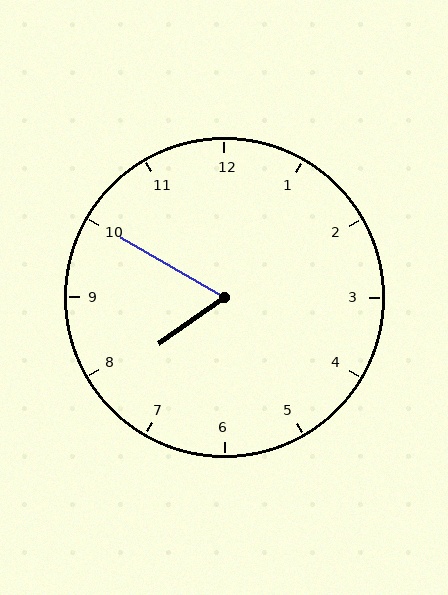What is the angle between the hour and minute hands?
Approximately 65 degrees.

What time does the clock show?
7:50.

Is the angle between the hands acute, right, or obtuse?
It is acute.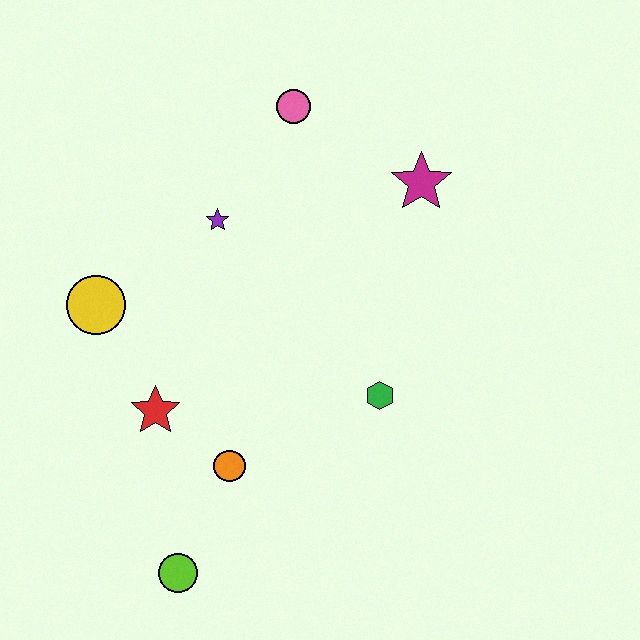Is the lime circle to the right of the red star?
Yes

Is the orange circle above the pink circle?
No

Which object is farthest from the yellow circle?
The magenta star is farthest from the yellow circle.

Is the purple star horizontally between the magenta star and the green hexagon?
No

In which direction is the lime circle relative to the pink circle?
The lime circle is below the pink circle.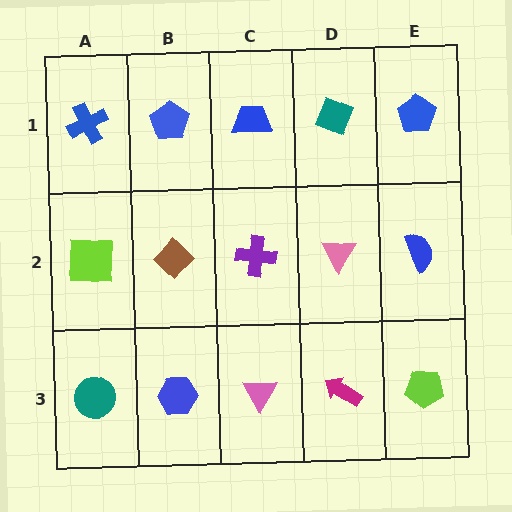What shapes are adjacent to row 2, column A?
A blue cross (row 1, column A), a teal circle (row 3, column A), a brown diamond (row 2, column B).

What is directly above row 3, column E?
A blue semicircle.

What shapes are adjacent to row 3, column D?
A pink triangle (row 2, column D), a pink triangle (row 3, column C), a lime pentagon (row 3, column E).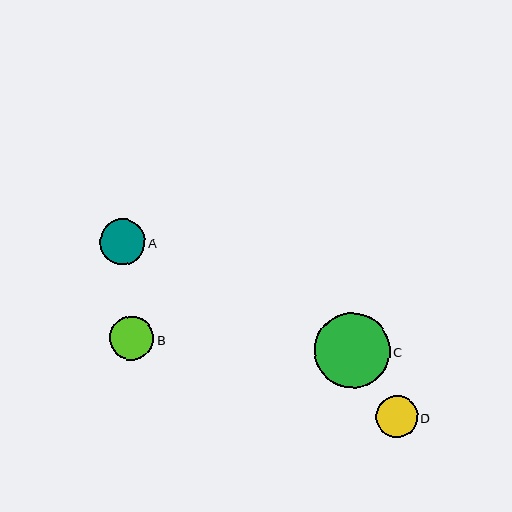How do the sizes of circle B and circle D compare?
Circle B and circle D are approximately the same size.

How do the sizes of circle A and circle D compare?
Circle A and circle D are approximately the same size.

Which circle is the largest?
Circle C is the largest with a size of approximately 76 pixels.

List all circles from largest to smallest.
From largest to smallest: C, A, B, D.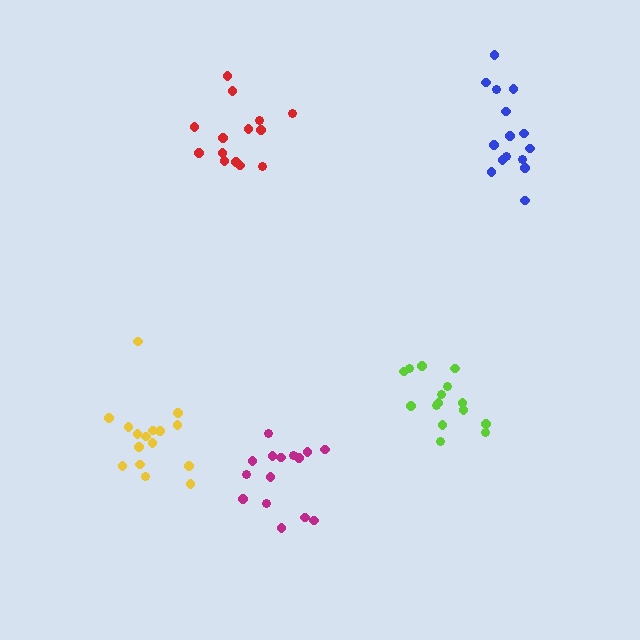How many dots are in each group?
Group 1: 15 dots, Group 2: 14 dots, Group 3: 16 dots, Group 4: 15 dots, Group 5: 15 dots (75 total).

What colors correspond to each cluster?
The clusters are colored: magenta, red, yellow, blue, lime.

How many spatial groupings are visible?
There are 5 spatial groupings.